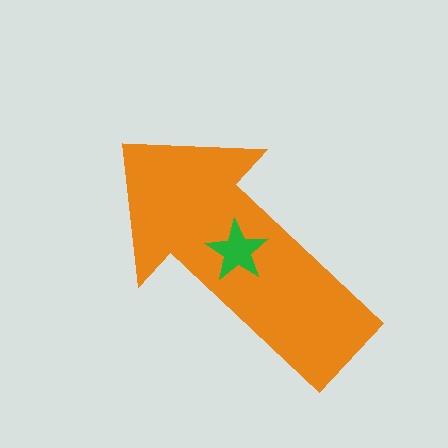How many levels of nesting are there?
2.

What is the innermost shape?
The green star.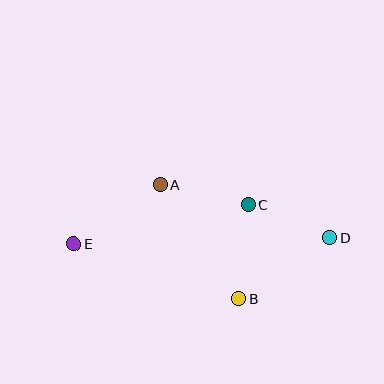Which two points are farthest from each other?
Points D and E are farthest from each other.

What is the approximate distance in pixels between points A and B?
The distance between A and B is approximately 138 pixels.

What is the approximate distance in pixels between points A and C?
The distance between A and C is approximately 90 pixels.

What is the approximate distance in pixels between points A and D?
The distance between A and D is approximately 178 pixels.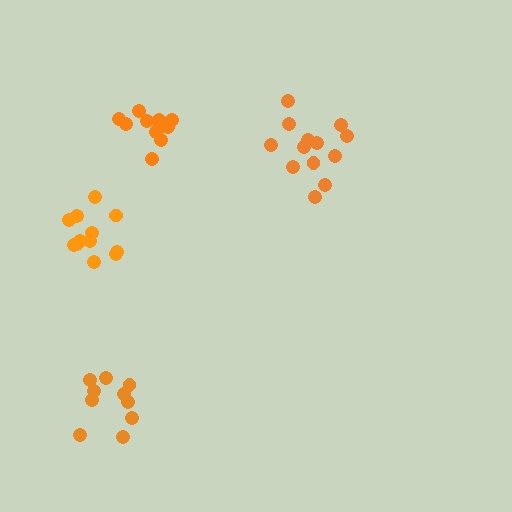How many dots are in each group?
Group 1: 13 dots, Group 2: 12 dots, Group 3: 12 dots, Group 4: 10 dots (47 total).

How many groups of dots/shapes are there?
There are 4 groups.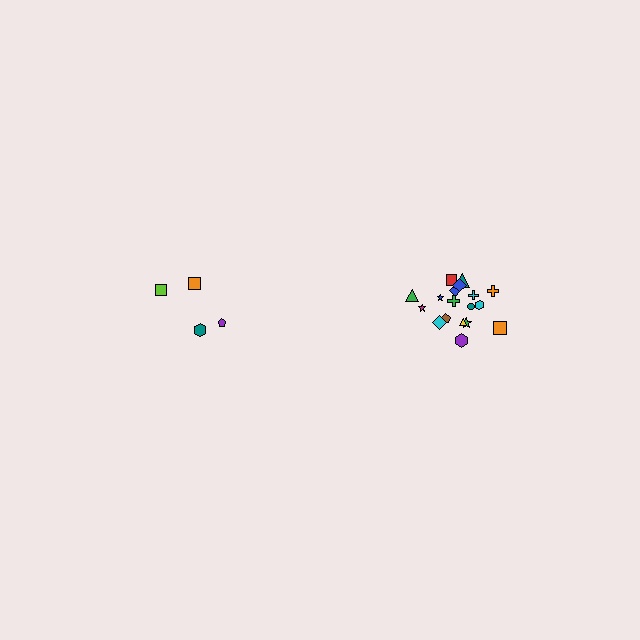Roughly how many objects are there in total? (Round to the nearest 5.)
Roughly 20 objects in total.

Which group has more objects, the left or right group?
The right group.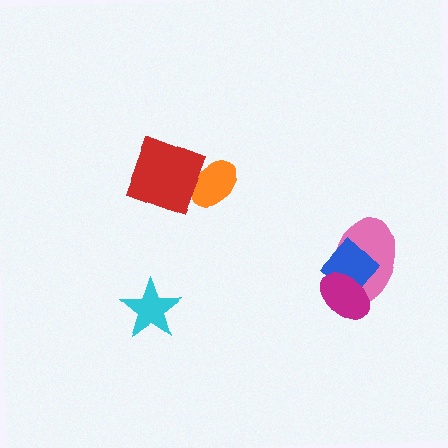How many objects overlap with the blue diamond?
2 objects overlap with the blue diamond.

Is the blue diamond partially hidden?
Yes, it is partially covered by another shape.